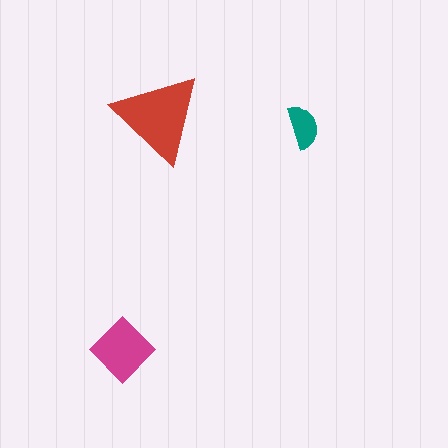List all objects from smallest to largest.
The teal semicircle, the magenta diamond, the red triangle.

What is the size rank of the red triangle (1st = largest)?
1st.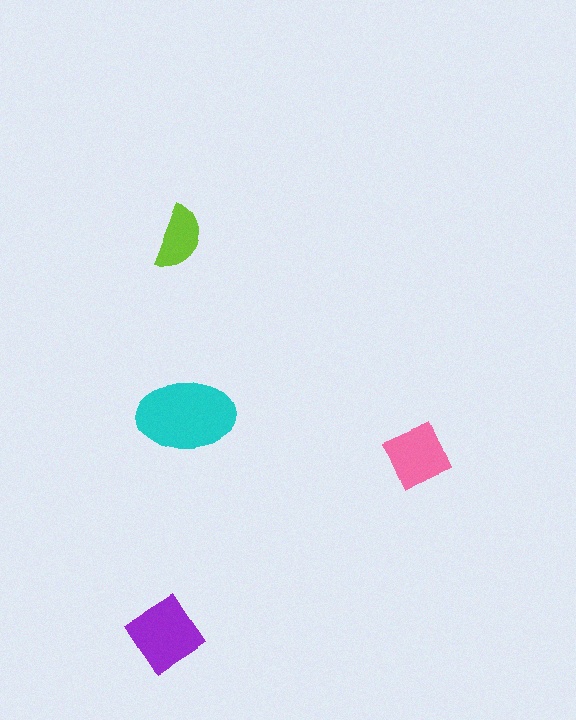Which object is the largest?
The cyan ellipse.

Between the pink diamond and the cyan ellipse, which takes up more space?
The cyan ellipse.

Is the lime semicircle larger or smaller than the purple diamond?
Smaller.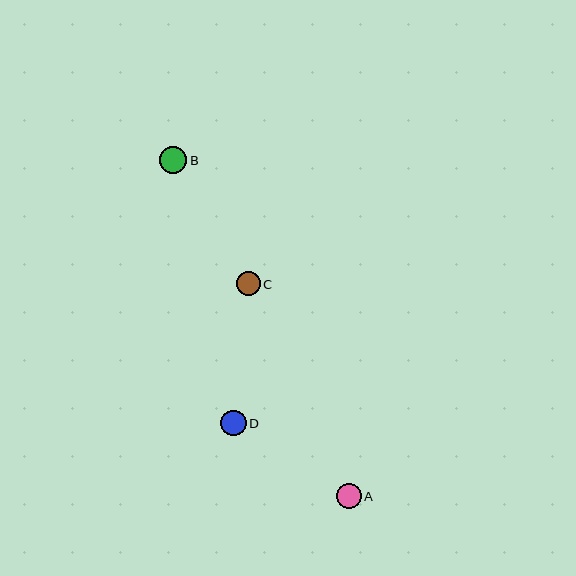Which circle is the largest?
Circle B is the largest with a size of approximately 27 pixels.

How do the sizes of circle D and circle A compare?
Circle D and circle A are approximately the same size.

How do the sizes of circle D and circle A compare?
Circle D and circle A are approximately the same size.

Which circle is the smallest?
Circle C is the smallest with a size of approximately 24 pixels.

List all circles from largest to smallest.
From largest to smallest: B, D, A, C.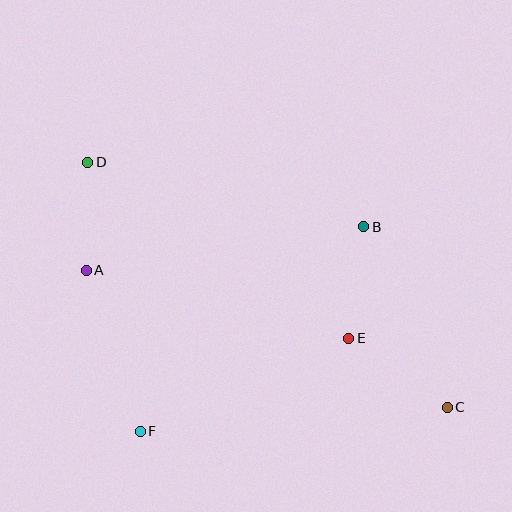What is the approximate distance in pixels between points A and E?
The distance between A and E is approximately 271 pixels.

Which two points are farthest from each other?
Points C and D are farthest from each other.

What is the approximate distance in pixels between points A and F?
The distance between A and F is approximately 170 pixels.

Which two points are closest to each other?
Points A and D are closest to each other.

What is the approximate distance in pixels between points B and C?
The distance between B and C is approximately 199 pixels.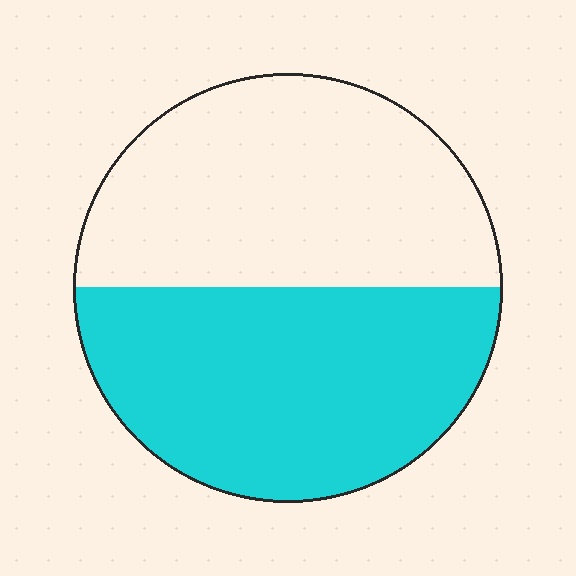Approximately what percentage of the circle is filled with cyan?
Approximately 50%.